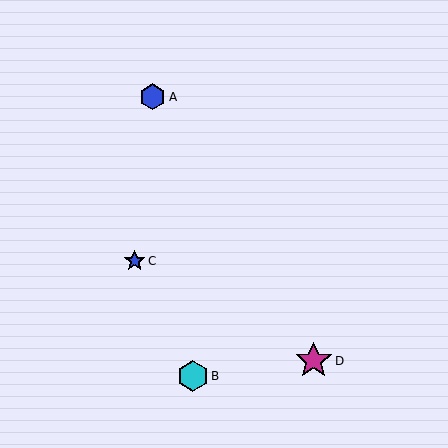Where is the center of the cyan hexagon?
The center of the cyan hexagon is at (193, 376).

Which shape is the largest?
The magenta star (labeled D) is the largest.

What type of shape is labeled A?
Shape A is a blue hexagon.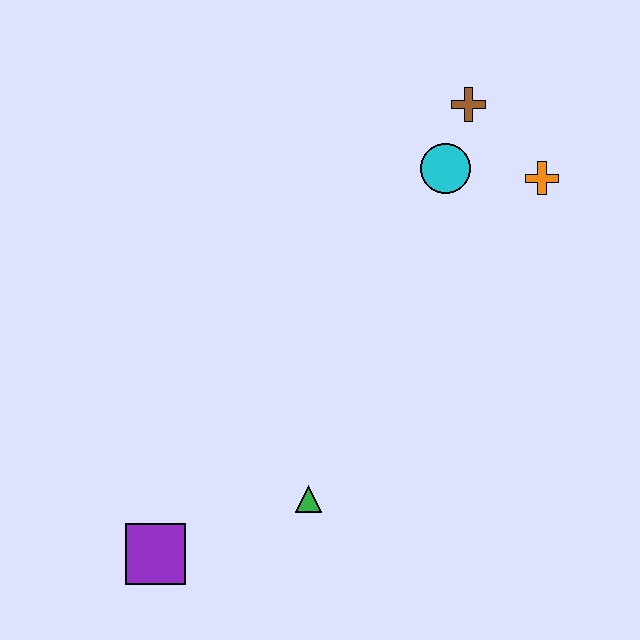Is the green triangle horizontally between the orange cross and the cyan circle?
No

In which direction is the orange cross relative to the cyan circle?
The orange cross is to the right of the cyan circle.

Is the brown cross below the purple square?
No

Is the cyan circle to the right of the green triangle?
Yes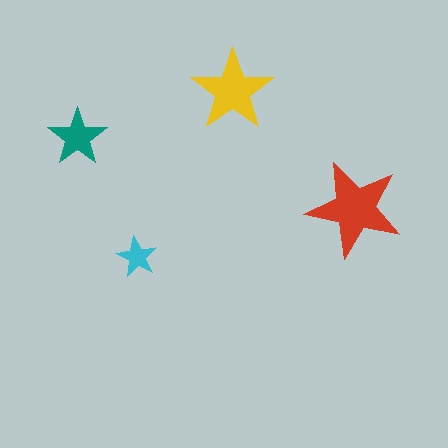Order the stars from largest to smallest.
the red one, the yellow one, the teal one, the cyan one.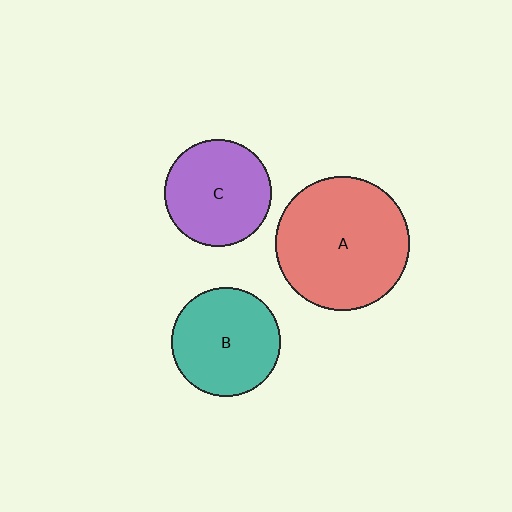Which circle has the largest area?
Circle A (red).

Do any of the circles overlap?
No, none of the circles overlap.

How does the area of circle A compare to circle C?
Approximately 1.6 times.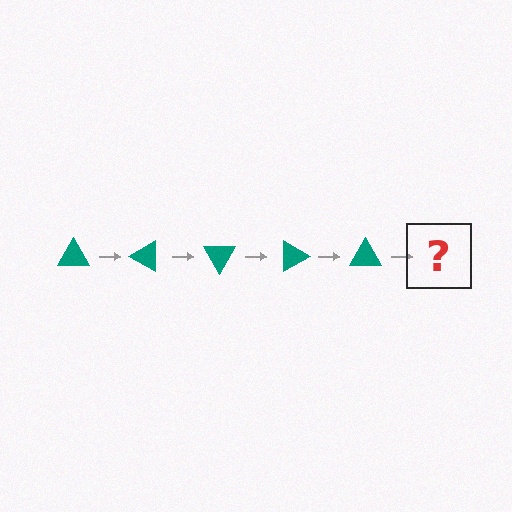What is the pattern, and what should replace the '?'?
The pattern is that the triangle rotates 30 degrees each step. The '?' should be a teal triangle rotated 150 degrees.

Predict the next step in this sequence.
The next step is a teal triangle rotated 150 degrees.